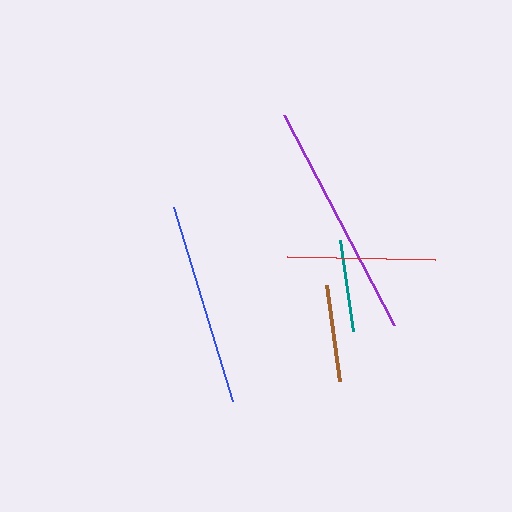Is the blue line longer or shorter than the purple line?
The purple line is longer than the blue line.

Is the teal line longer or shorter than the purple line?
The purple line is longer than the teal line.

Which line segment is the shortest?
The teal line is the shortest at approximately 93 pixels.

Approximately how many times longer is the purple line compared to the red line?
The purple line is approximately 1.6 times the length of the red line.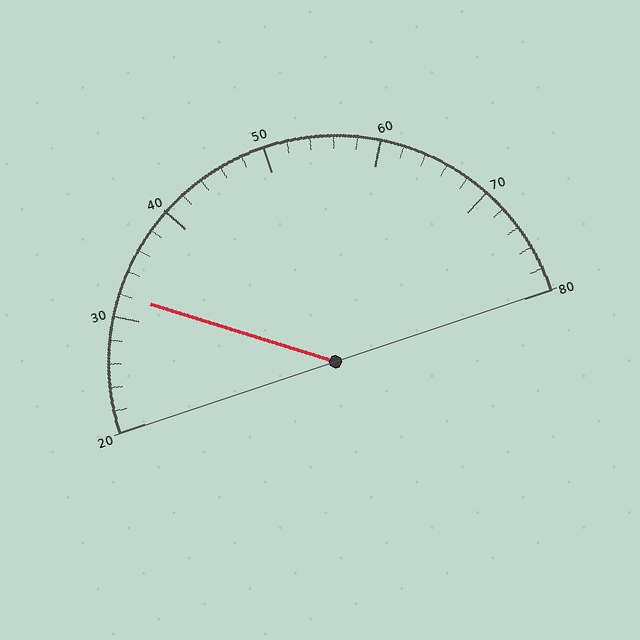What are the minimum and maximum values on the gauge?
The gauge ranges from 20 to 80.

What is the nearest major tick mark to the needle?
The nearest major tick mark is 30.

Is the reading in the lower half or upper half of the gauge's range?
The reading is in the lower half of the range (20 to 80).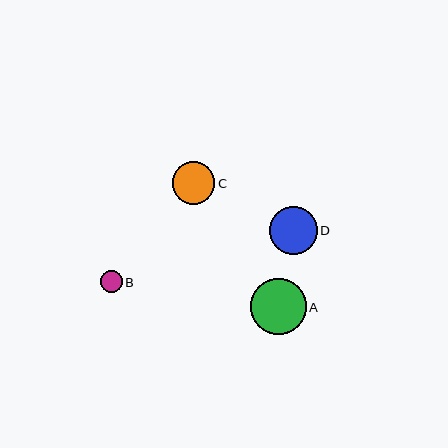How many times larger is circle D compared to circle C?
Circle D is approximately 1.1 times the size of circle C.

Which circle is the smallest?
Circle B is the smallest with a size of approximately 22 pixels.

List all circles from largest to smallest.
From largest to smallest: A, D, C, B.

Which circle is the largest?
Circle A is the largest with a size of approximately 56 pixels.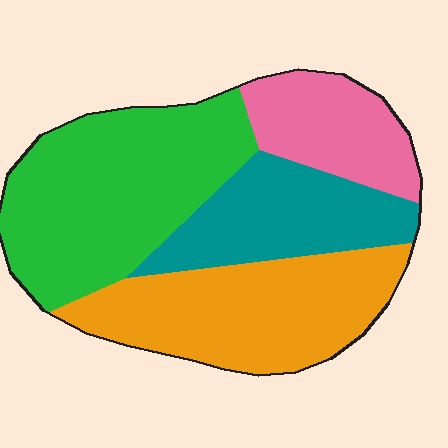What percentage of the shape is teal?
Teal covers 20% of the shape.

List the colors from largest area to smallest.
From largest to smallest: green, orange, teal, pink.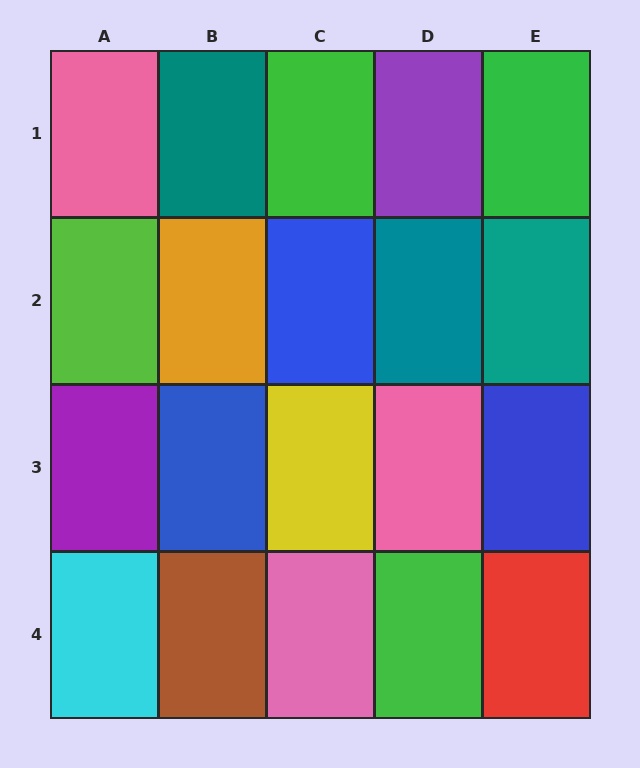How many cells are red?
1 cell is red.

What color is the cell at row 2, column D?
Teal.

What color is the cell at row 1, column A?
Pink.